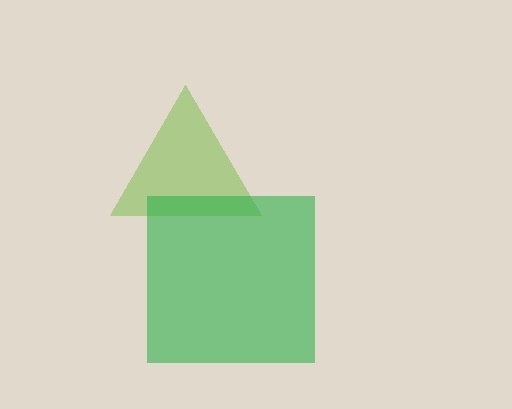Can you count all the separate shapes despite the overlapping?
Yes, there are 2 separate shapes.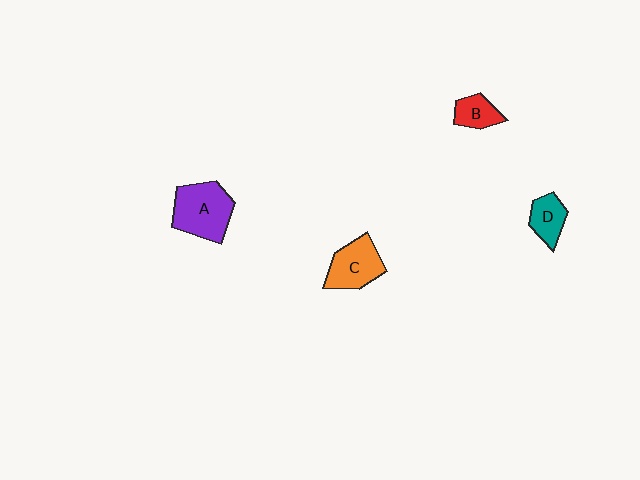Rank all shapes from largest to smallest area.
From largest to smallest: A (purple), C (orange), D (teal), B (red).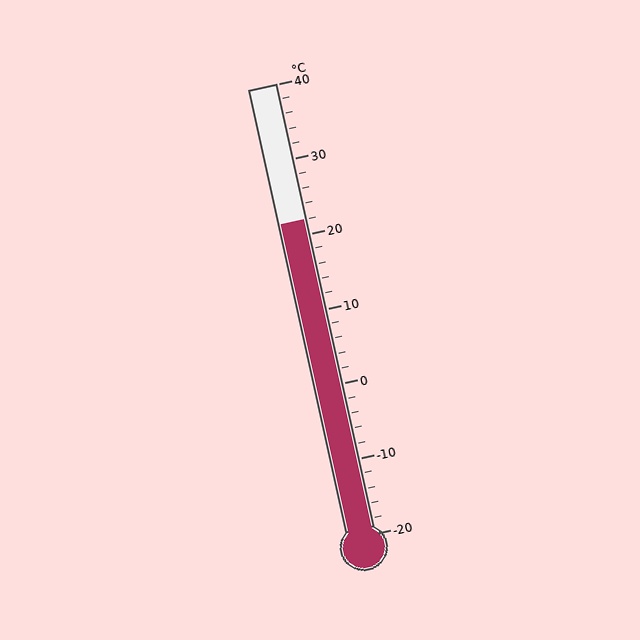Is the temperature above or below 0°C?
The temperature is above 0°C.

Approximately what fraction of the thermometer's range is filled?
The thermometer is filled to approximately 70% of its range.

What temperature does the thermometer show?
The thermometer shows approximately 22°C.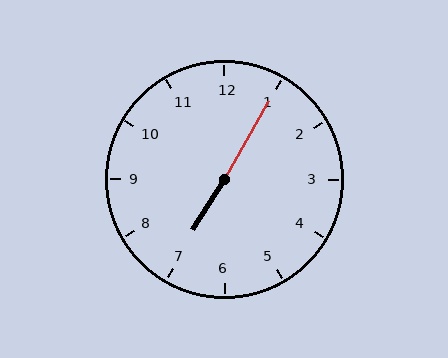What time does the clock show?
7:05.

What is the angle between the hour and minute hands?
Approximately 178 degrees.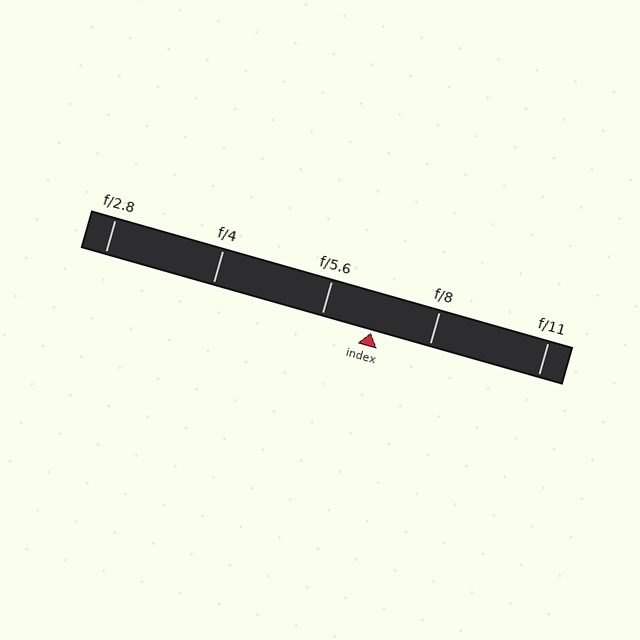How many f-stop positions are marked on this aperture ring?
There are 5 f-stop positions marked.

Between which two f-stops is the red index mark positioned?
The index mark is between f/5.6 and f/8.